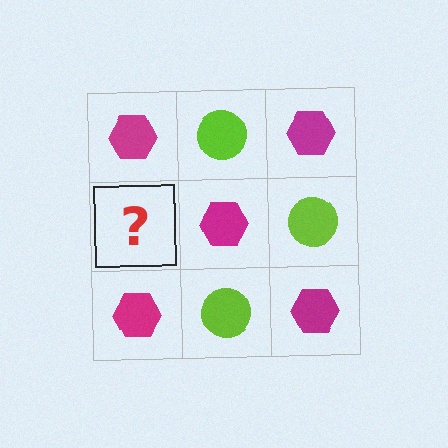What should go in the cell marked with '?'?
The missing cell should contain a lime circle.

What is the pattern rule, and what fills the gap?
The rule is that it alternates magenta hexagon and lime circle in a checkerboard pattern. The gap should be filled with a lime circle.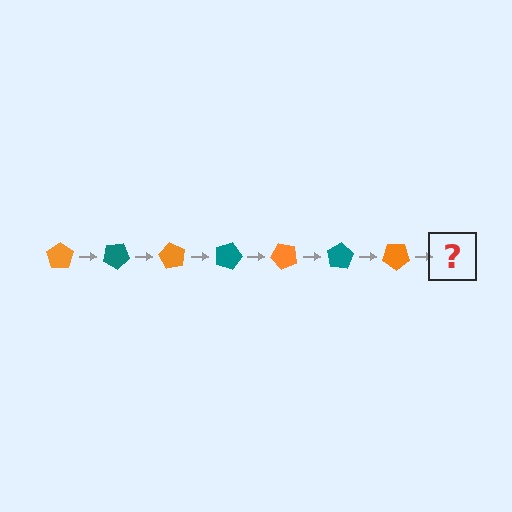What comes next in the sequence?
The next element should be a teal pentagon, rotated 210 degrees from the start.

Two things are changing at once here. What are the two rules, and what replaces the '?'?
The two rules are that it rotates 30 degrees each step and the color cycles through orange and teal. The '?' should be a teal pentagon, rotated 210 degrees from the start.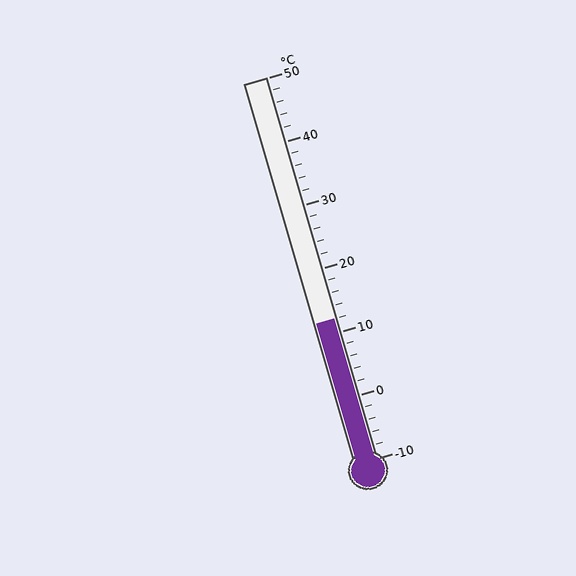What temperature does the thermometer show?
The thermometer shows approximately 12°C.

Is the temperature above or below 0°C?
The temperature is above 0°C.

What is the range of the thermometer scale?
The thermometer scale ranges from -10°C to 50°C.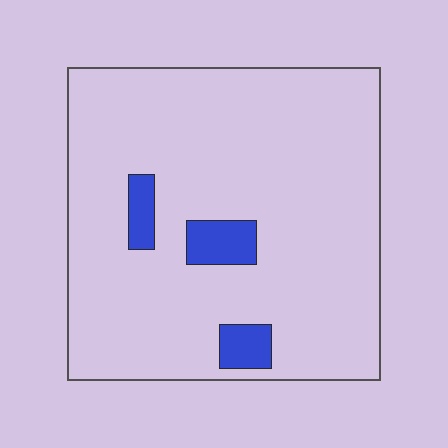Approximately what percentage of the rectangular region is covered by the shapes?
Approximately 10%.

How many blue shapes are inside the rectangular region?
3.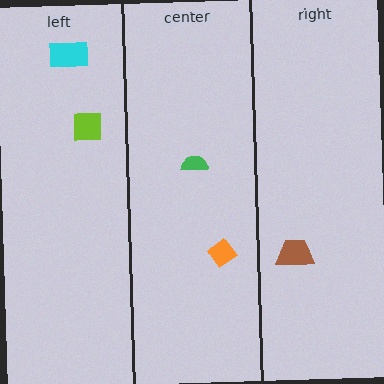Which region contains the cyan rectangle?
The left region.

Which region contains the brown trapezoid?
The right region.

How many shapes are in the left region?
2.